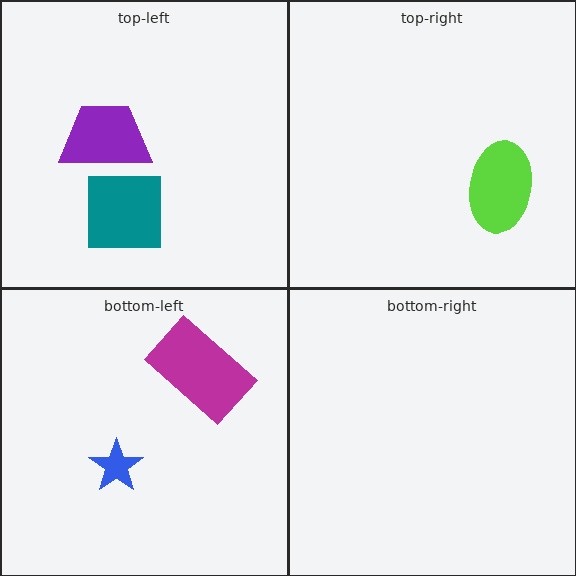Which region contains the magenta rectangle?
The bottom-left region.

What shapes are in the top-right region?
The lime ellipse.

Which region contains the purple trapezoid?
The top-left region.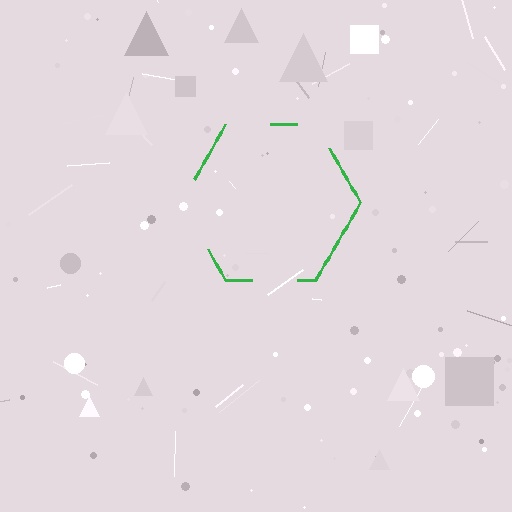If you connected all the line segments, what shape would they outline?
They would outline a hexagon.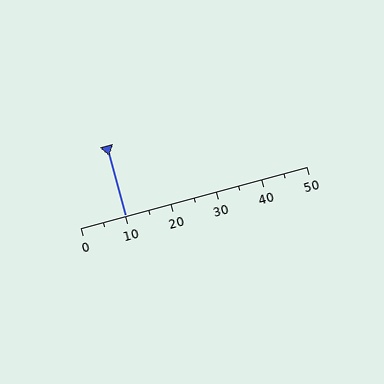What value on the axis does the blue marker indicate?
The marker indicates approximately 10.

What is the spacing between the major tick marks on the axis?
The major ticks are spaced 10 apart.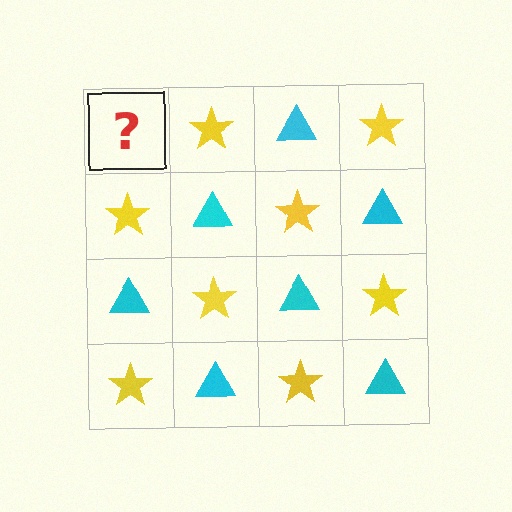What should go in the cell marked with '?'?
The missing cell should contain a cyan triangle.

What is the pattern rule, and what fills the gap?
The rule is that it alternates cyan triangle and yellow star in a checkerboard pattern. The gap should be filled with a cyan triangle.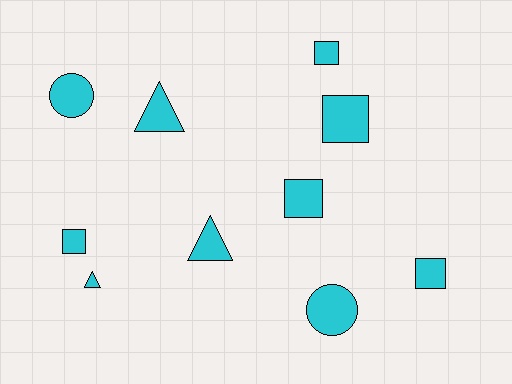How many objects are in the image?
There are 10 objects.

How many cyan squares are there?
There are 5 cyan squares.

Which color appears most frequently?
Cyan, with 10 objects.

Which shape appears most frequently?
Square, with 5 objects.